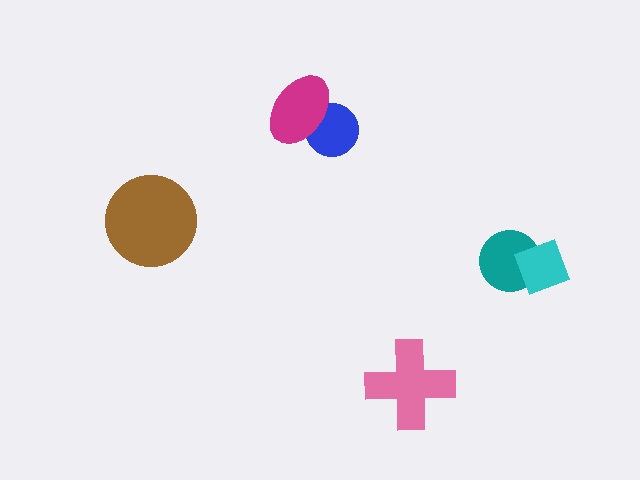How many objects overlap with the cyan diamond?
1 object overlaps with the cyan diamond.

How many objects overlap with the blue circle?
1 object overlaps with the blue circle.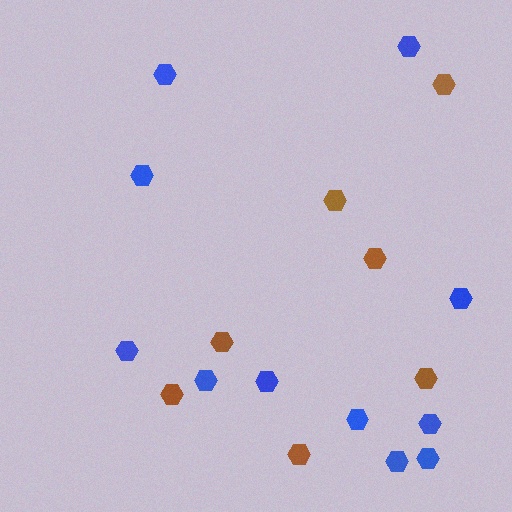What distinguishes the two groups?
There are 2 groups: one group of brown hexagons (7) and one group of blue hexagons (11).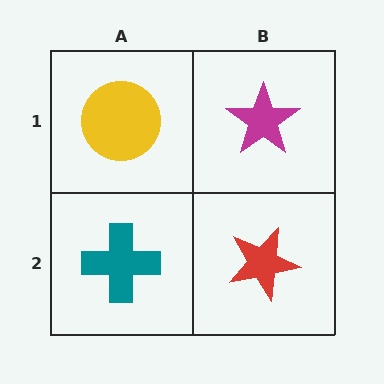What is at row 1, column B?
A magenta star.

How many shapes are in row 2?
2 shapes.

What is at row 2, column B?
A red star.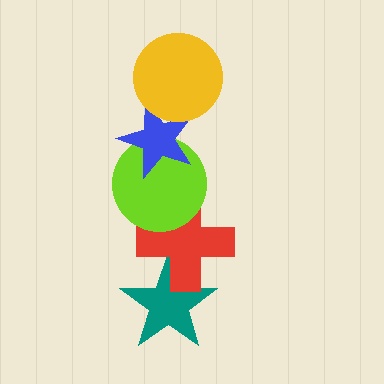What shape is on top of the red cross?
The lime circle is on top of the red cross.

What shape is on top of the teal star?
The red cross is on top of the teal star.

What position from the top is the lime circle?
The lime circle is 3rd from the top.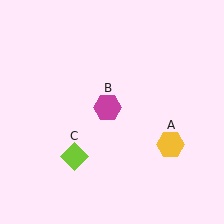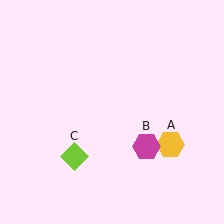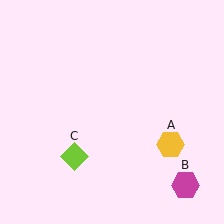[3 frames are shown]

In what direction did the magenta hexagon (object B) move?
The magenta hexagon (object B) moved down and to the right.